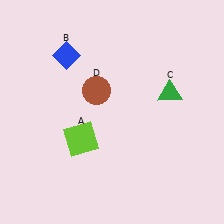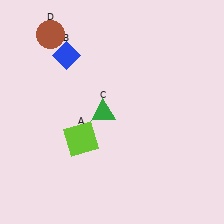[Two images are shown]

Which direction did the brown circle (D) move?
The brown circle (D) moved up.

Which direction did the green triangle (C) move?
The green triangle (C) moved left.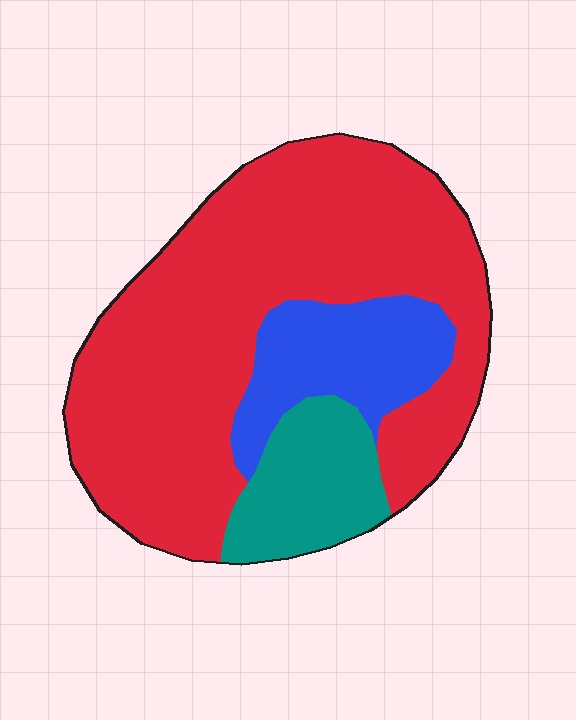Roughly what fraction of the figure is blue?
Blue covers 16% of the figure.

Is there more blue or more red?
Red.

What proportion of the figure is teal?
Teal covers around 15% of the figure.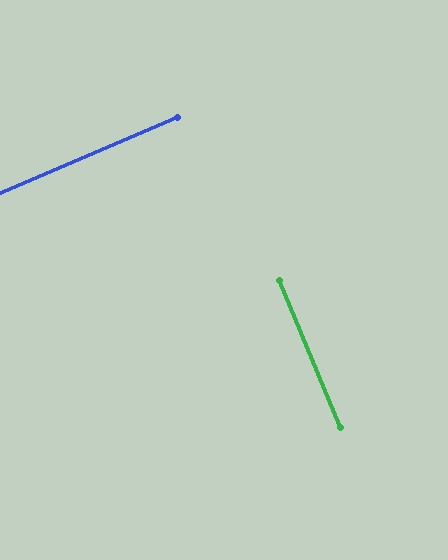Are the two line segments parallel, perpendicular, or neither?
Perpendicular — they meet at approximately 89°.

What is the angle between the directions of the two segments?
Approximately 89 degrees.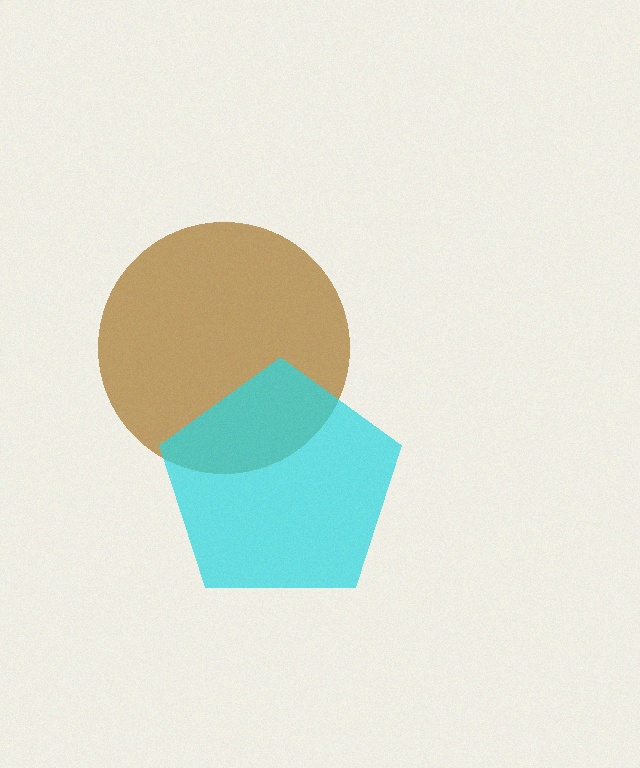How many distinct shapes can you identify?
There are 2 distinct shapes: a brown circle, a cyan pentagon.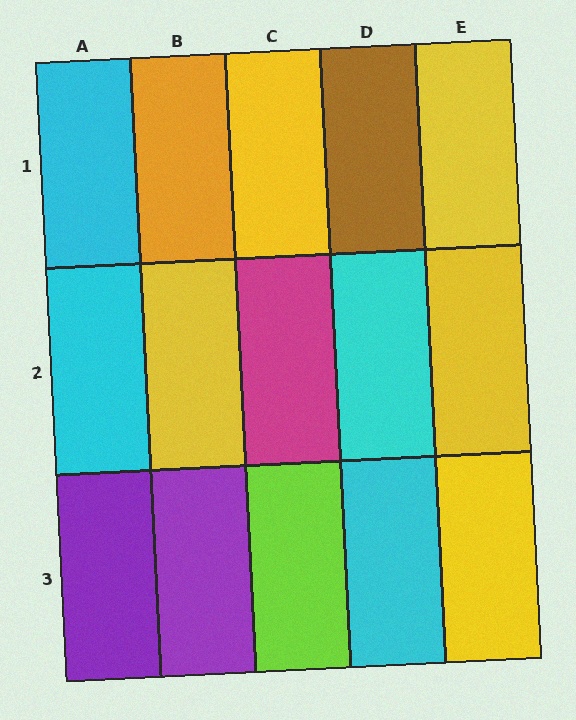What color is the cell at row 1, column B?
Orange.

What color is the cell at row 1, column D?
Brown.